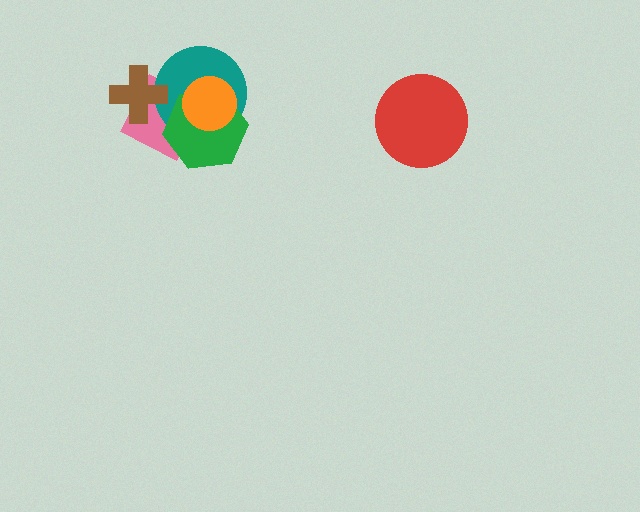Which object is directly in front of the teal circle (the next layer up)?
The brown cross is directly in front of the teal circle.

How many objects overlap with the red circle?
0 objects overlap with the red circle.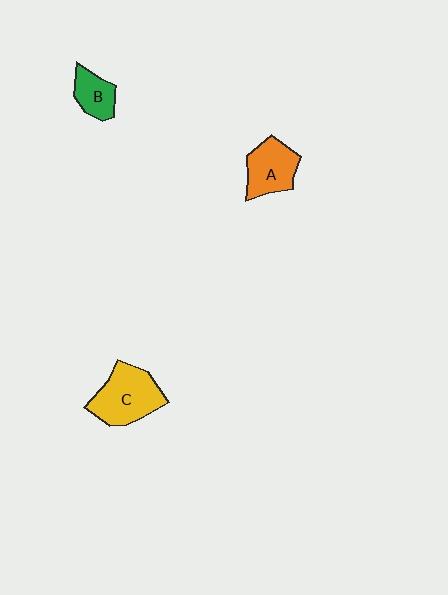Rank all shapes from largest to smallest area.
From largest to smallest: C (yellow), A (orange), B (green).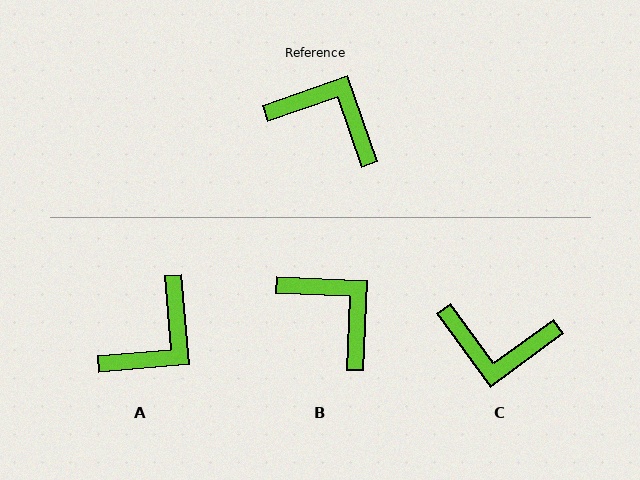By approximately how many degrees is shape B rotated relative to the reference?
Approximately 22 degrees clockwise.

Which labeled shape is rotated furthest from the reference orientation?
C, about 163 degrees away.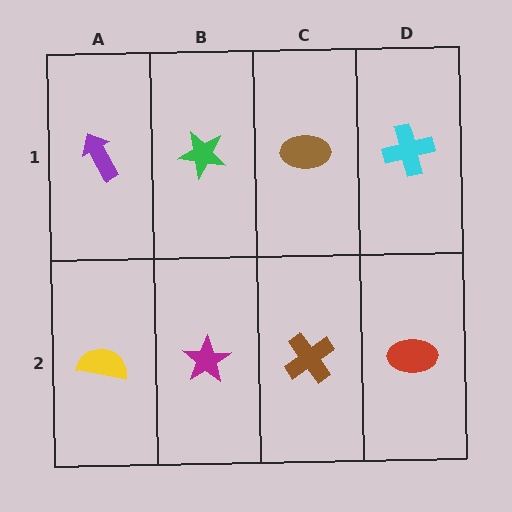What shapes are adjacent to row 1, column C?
A brown cross (row 2, column C), a green star (row 1, column B), a cyan cross (row 1, column D).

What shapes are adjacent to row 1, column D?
A red ellipse (row 2, column D), a brown ellipse (row 1, column C).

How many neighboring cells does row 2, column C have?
3.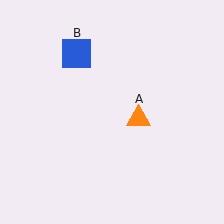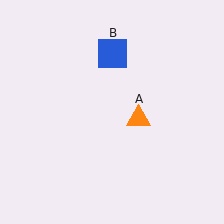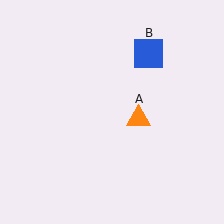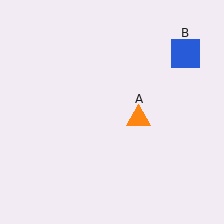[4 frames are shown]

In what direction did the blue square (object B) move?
The blue square (object B) moved right.